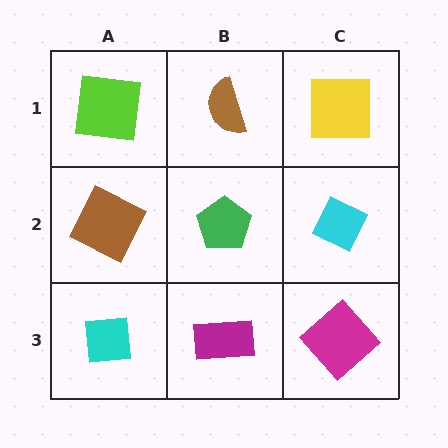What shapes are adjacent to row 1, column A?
A brown square (row 2, column A), a brown semicircle (row 1, column B).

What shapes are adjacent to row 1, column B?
A green pentagon (row 2, column B), a lime square (row 1, column A), a yellow square (row 1, column C).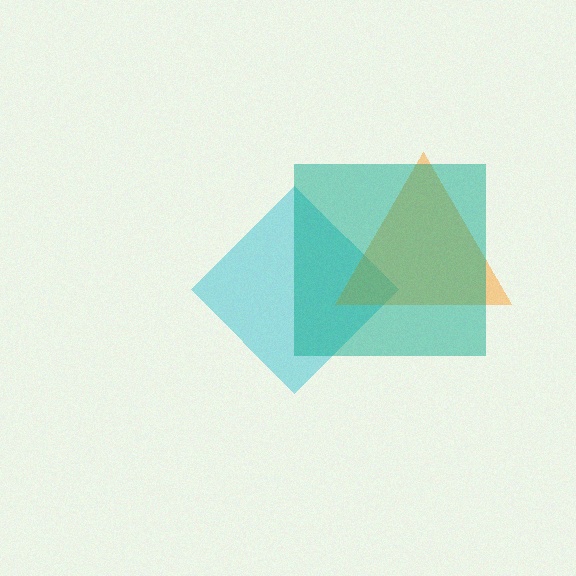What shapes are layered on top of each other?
The layered shapes are: a cyan diamond, an orange triangle, a teal square.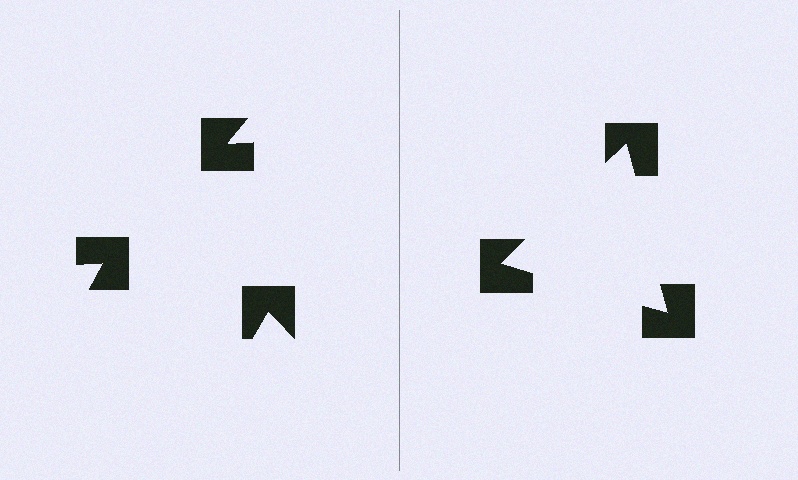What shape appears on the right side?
An illusory triangle.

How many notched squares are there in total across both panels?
6 — 3 on each side.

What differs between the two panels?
The notched squares are positioned identically on both sides; only the wedge orientations differ. On the right they align to a triangle; on the left they are misaligned.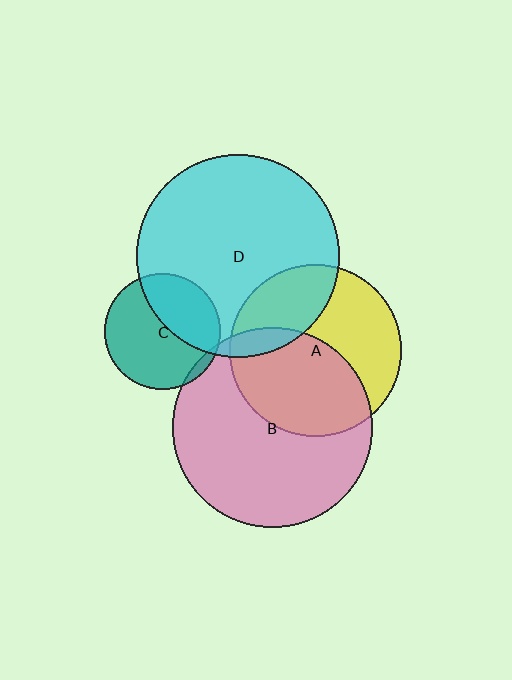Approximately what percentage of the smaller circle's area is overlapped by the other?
Approximately 30%.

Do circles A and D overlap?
Yes.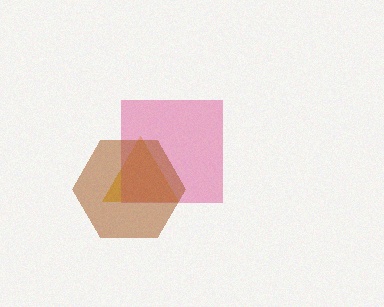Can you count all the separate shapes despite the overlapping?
Yes, there are 3 separate shapes.